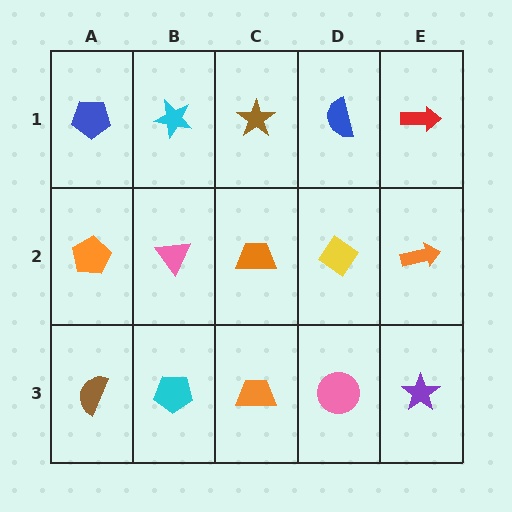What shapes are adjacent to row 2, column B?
A cyan star (row 1, column B), a cyan pentagon (row 3, column B), an orange pentagon (row 2, column A), an orange trapezoid (row 2, column C).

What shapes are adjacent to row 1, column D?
A yellow diamond (row 2, column D), a brown star (row 1, column C), a red arrow (row 1, column E).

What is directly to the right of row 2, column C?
A yellow diamond.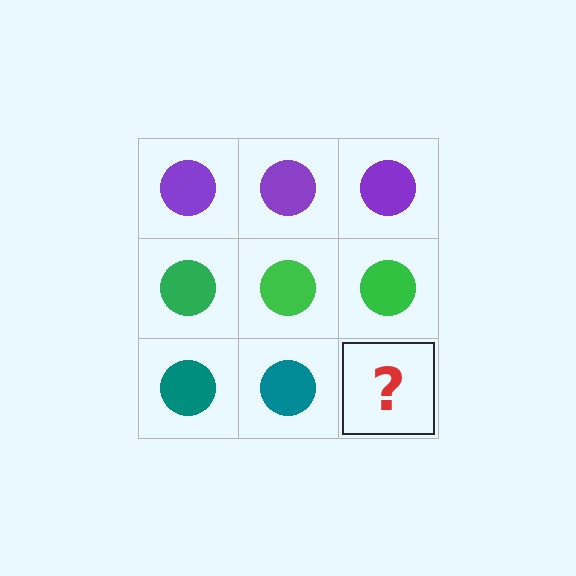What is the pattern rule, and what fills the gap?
The rule is that each row has a consistent color. The gap should be filled with a teal circle.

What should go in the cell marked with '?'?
The missing cell should contain a teal circle.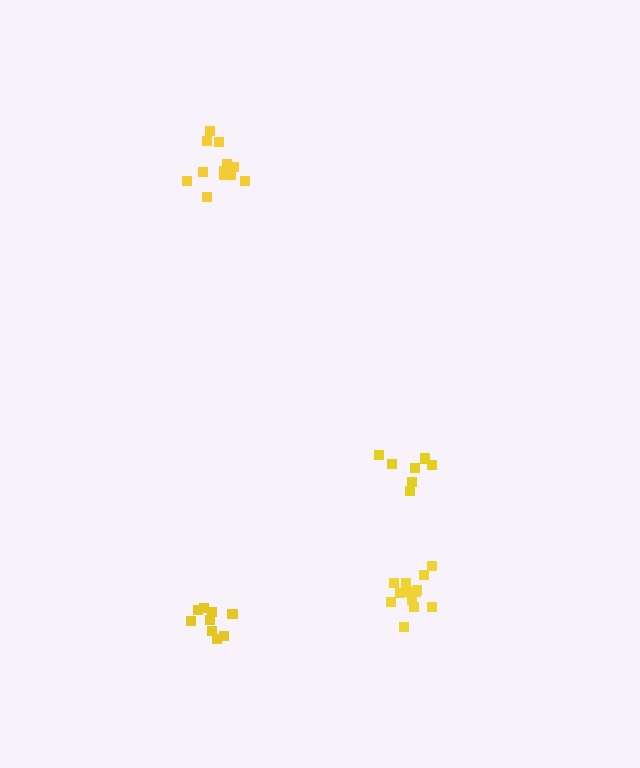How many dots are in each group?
Group 1: 13 dots, Group 2: 7 dots, Group 3: 13 dots, Group 4: 9 dots (42 total).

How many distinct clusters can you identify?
There are 4 distinct clusters.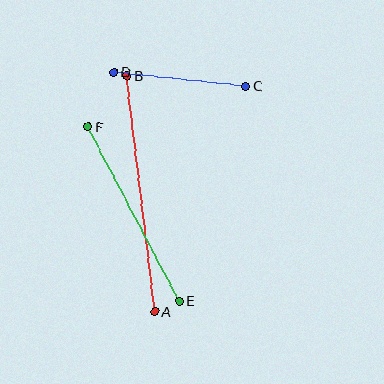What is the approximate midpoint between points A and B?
The midpoint is at approximately (141, 194) pixels.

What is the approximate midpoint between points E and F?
The midpoint is at approximately (133, 214) pixels.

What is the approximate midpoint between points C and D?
The midpoint is at approximately (180, 79) pixels.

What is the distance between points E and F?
The distance is approximately 196 pixels.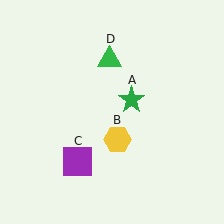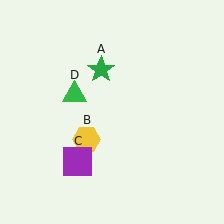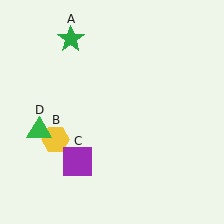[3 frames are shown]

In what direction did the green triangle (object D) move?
The green triangle (object D) moved down and to the left.